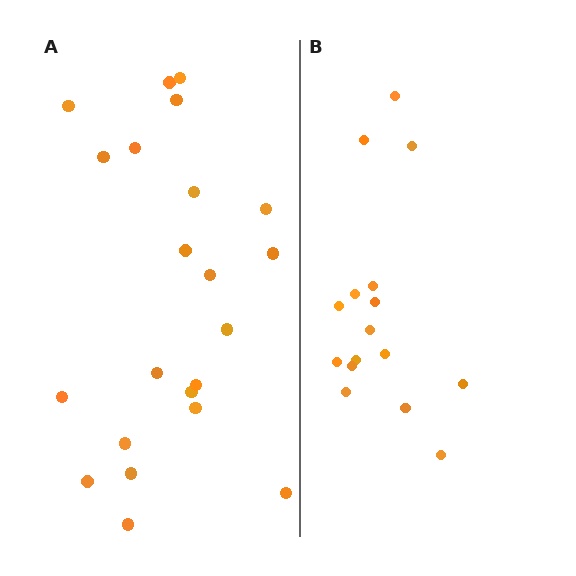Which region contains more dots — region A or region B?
Region A (the left region) has more dots.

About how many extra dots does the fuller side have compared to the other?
Region A has about 6 more dots than region B.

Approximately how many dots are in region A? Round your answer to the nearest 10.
About 20 dots. (The exact count is 22, which rounds to 20.)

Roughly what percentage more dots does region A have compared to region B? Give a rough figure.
About 40% more.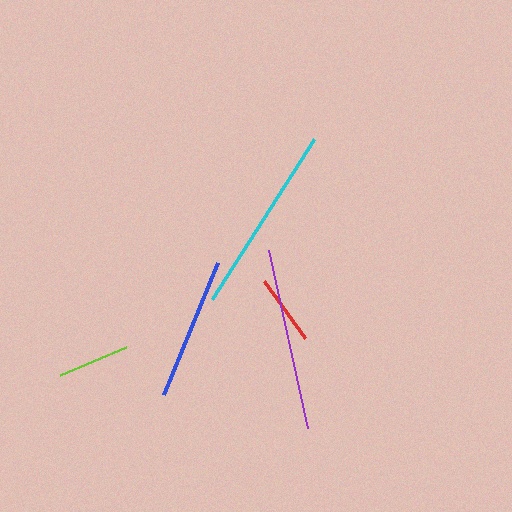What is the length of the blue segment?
The blue segment is approximately 142 pixels long.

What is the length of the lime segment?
The lime segment is approximately 72 pixels long.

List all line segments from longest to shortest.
From longest to shortest: cyan, purple, blue, lime, red.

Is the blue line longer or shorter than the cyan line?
The cyan line is longer than the blue line.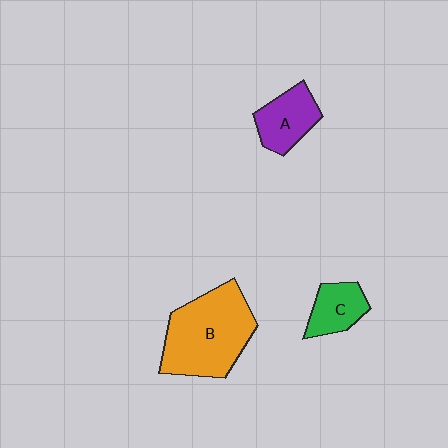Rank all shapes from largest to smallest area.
From largest to smallest: B (orange), A (purple), C (green).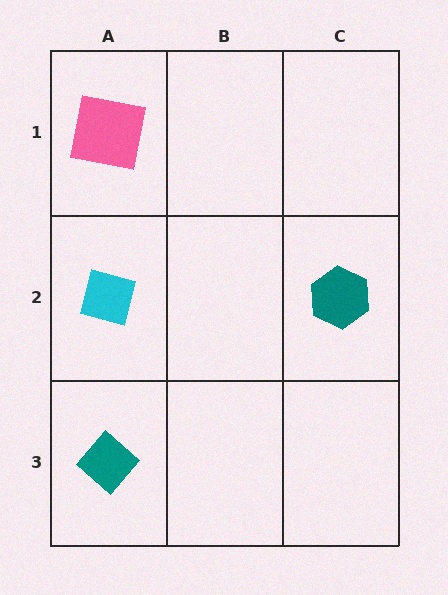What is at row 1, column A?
A pink square.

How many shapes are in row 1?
1 shape.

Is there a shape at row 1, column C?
No, that cell is empty.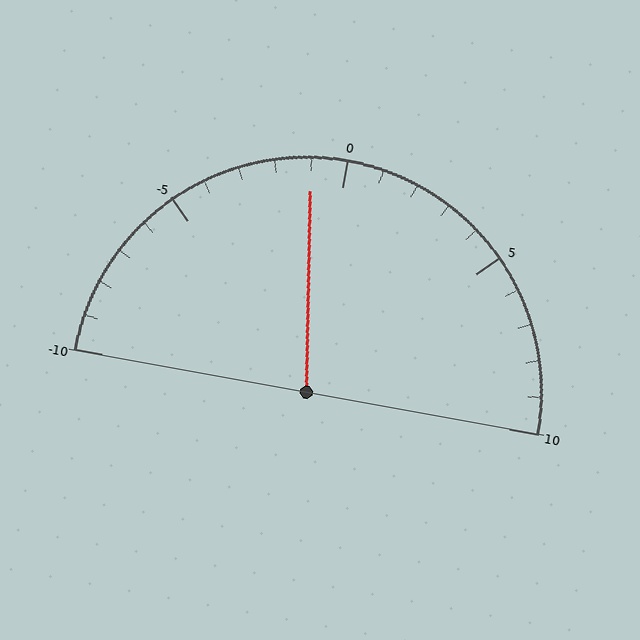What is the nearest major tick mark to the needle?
The nearest major tick mark is 0.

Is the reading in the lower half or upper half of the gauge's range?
The reading is in the lower half of the range (-10 to 10).